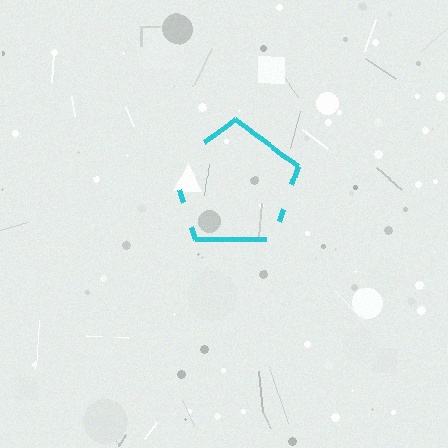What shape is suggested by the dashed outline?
The dashed outline suggests a pentagon.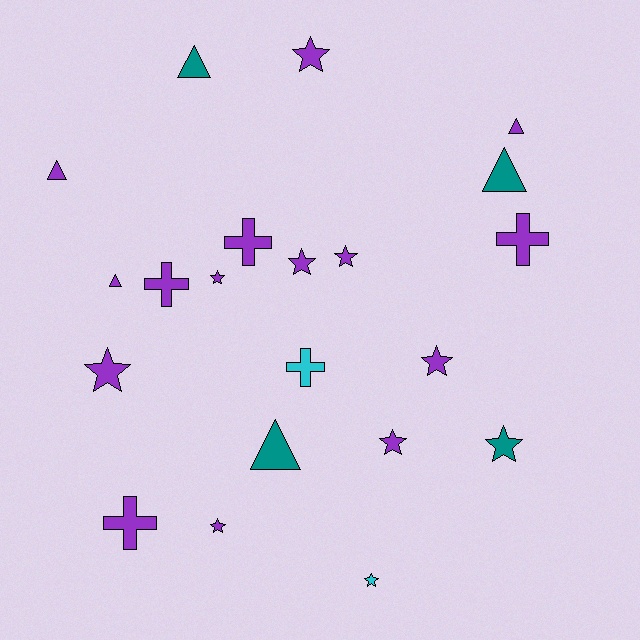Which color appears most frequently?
Purple, with 15 objects.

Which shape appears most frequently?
Star, with 10 objects.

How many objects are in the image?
There are 21 objects.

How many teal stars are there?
There is 1 teal star.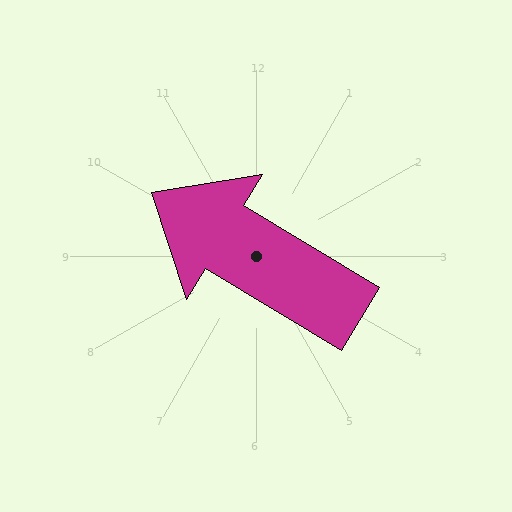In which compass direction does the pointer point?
Northwest.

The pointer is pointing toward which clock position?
Roughly 10 o'clock.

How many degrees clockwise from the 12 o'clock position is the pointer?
Approximately 301 degrees.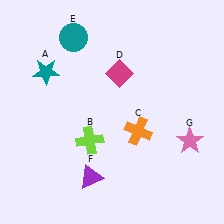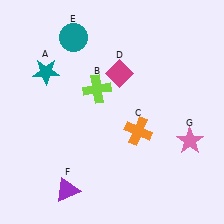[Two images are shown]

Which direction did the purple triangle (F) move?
The purple triangle (F) moved left.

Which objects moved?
The objects that moved are: the lime cross (B), the purple triangle (F).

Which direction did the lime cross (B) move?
The lime cross (B) moved up.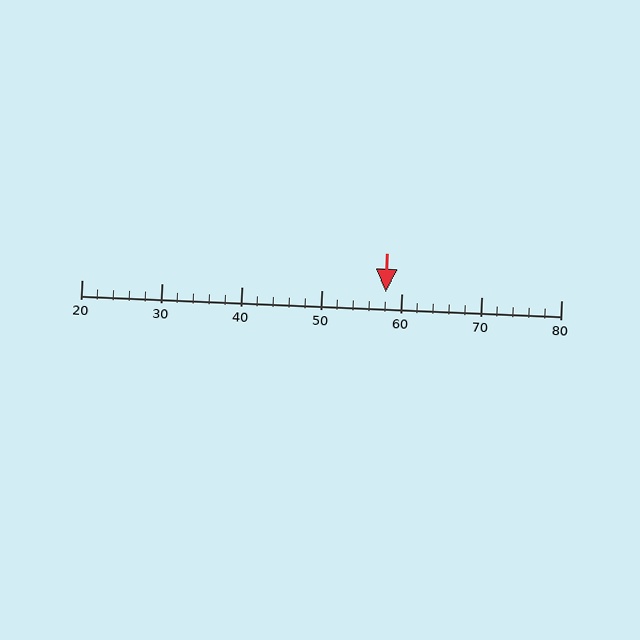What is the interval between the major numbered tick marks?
The major tick marks are spaced 10 units apart.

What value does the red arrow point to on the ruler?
The red arrow points to approximately 58.